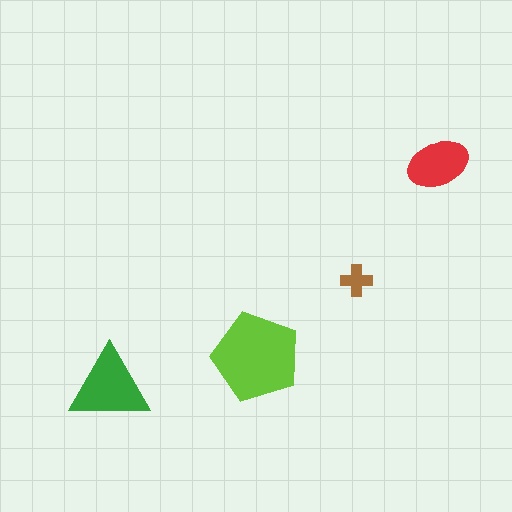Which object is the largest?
The lime pentagon.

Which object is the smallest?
The brown cross.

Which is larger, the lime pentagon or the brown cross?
The lime pentagon.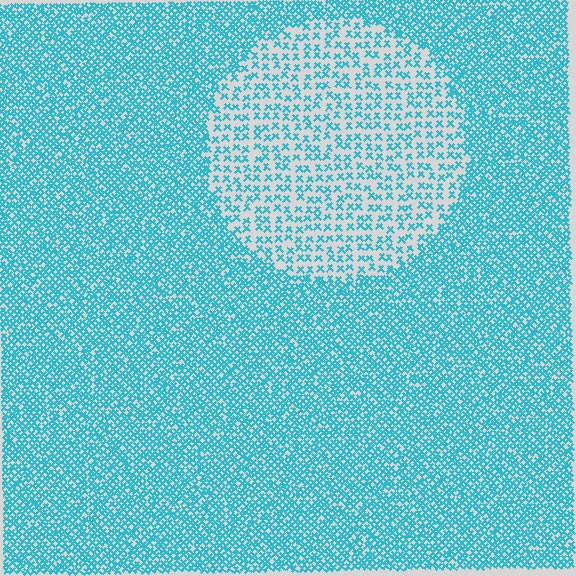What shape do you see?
I see a circle.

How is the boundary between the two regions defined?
The boundary is defined by a change in element density (approximately 2.4x ratio). All elements are the same color, size, and shape.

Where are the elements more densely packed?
The elements are more densely packed outside the circle boundary.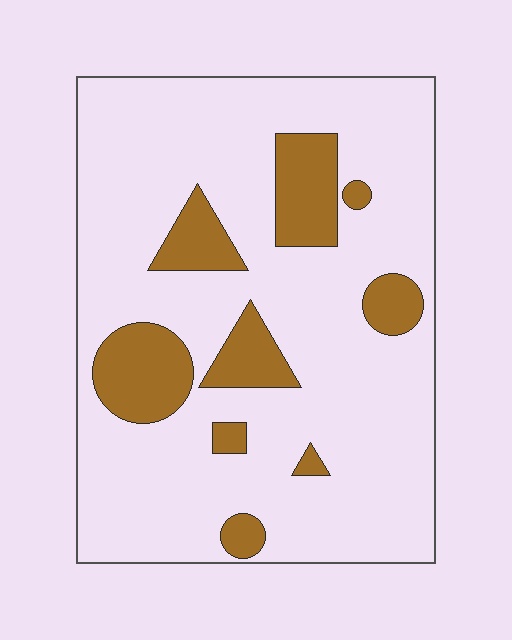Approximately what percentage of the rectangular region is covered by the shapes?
Approximately 20%.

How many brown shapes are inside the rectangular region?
9.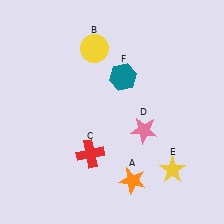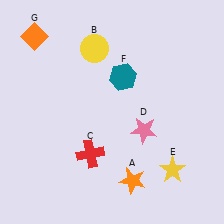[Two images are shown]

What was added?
An orange diamond (G) was added in Image 2.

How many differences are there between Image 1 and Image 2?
There is 1 difference between the two images.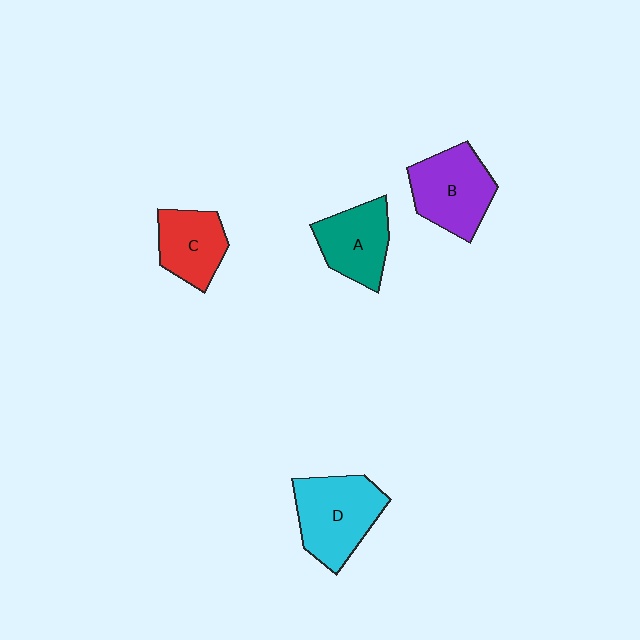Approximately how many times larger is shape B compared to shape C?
Approximately 1.3 times.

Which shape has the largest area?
Shape D (cyan).